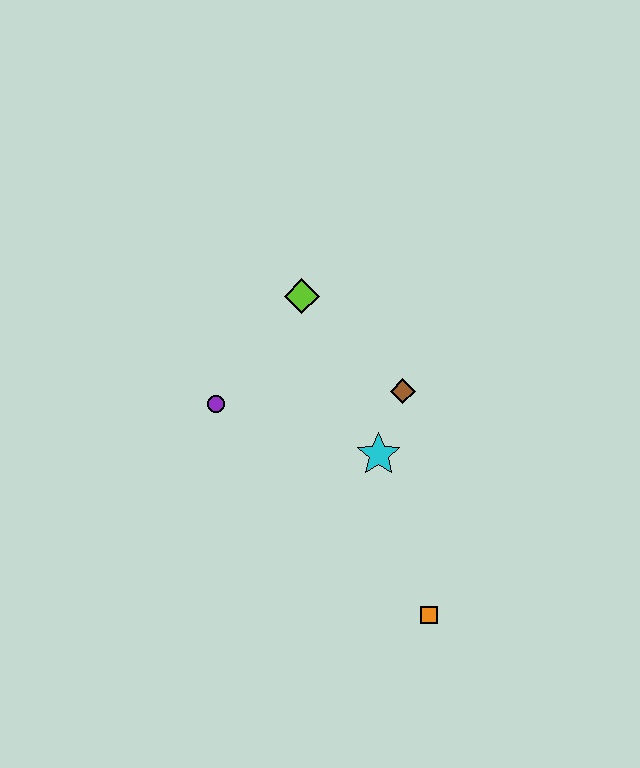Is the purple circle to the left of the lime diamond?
Yes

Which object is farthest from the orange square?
The lime diamond is farthest from the orange square.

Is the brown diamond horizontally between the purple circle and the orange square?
Yes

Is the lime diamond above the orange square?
Yes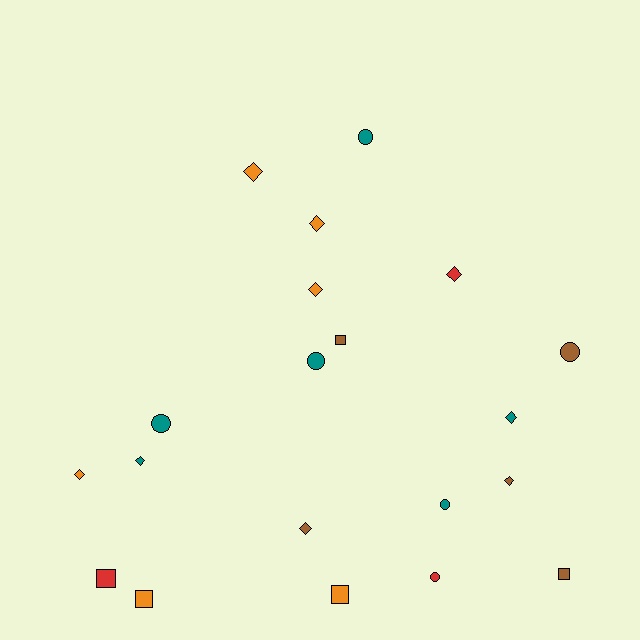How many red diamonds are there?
There is 1 red diamond.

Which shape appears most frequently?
Diamond, with 9 objects.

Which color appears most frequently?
Orange, with 6 objects.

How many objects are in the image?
There are 20 objects.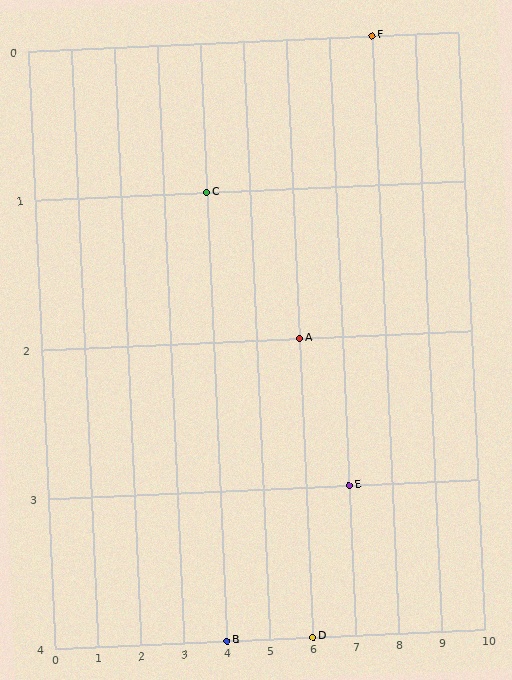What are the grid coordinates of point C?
Point C is at grid coordinates (4, 1).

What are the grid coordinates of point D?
Point D is at grid coordinates (6, 4).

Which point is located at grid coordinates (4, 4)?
Point B is at (4, 4).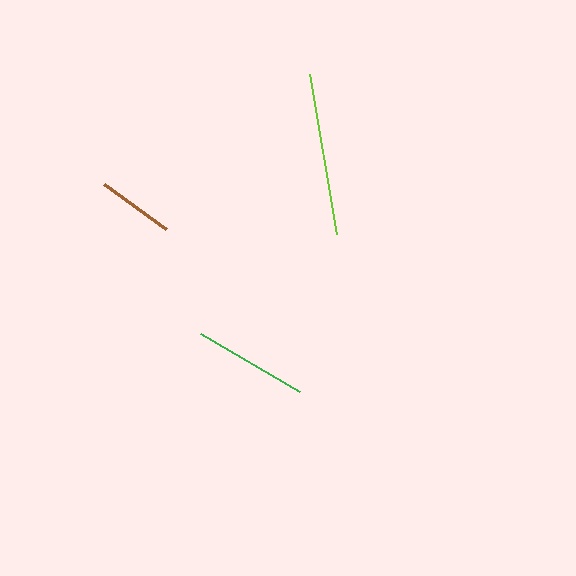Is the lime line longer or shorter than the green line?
The lime line is longer than the green line.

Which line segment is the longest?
The lime line is the longest at approximately 162 pixels.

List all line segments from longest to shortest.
From longest to shortest: lime, green, brown.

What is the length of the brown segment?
The brown segment is approximately 77 pixels long.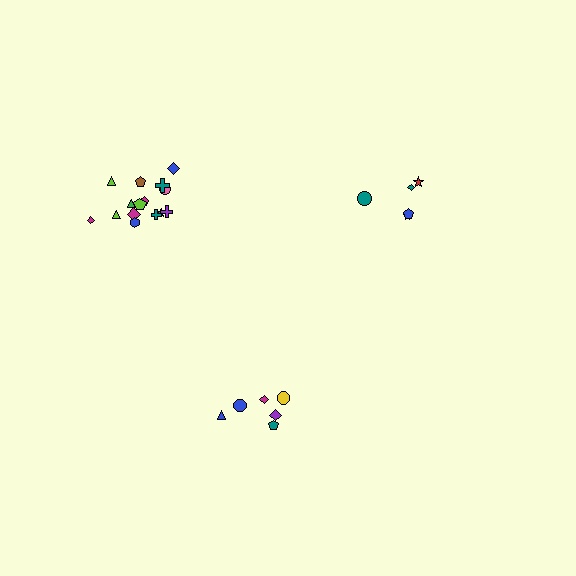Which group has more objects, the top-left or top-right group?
The top-left group.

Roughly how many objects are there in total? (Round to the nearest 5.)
Roughly 25 objects in total.